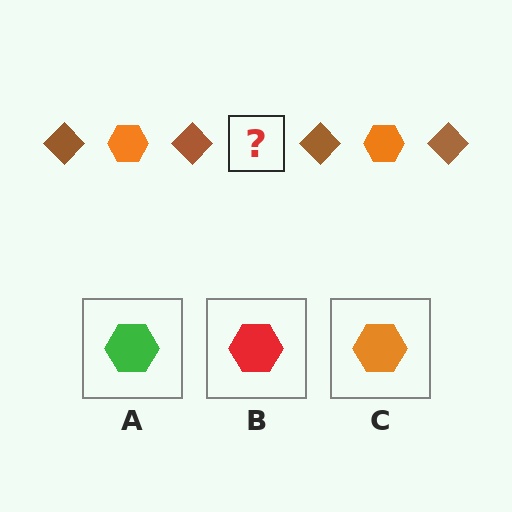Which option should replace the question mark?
Option C.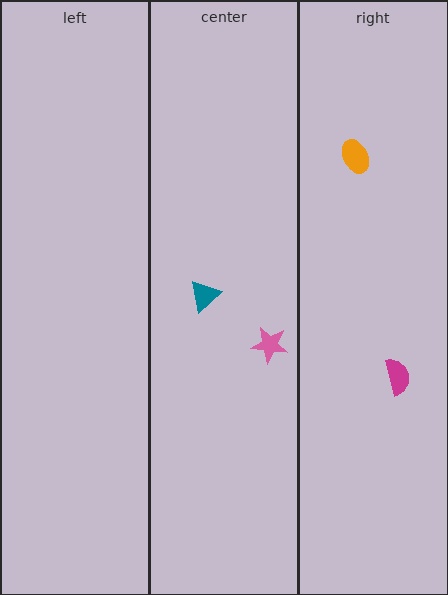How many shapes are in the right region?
2.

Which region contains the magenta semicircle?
The right region.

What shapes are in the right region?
The magenta semicircle, the orange ellipse.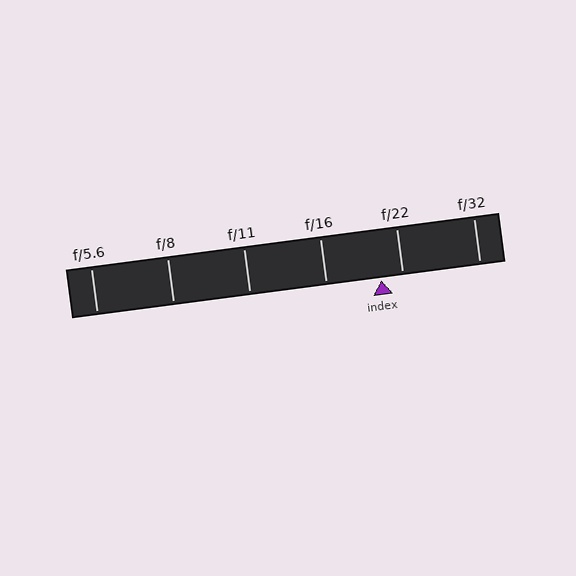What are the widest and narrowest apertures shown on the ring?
The widest aperture shown is f/5.6 and the narrowest is f/32.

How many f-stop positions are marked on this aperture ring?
There are 6 f-stop positions marked.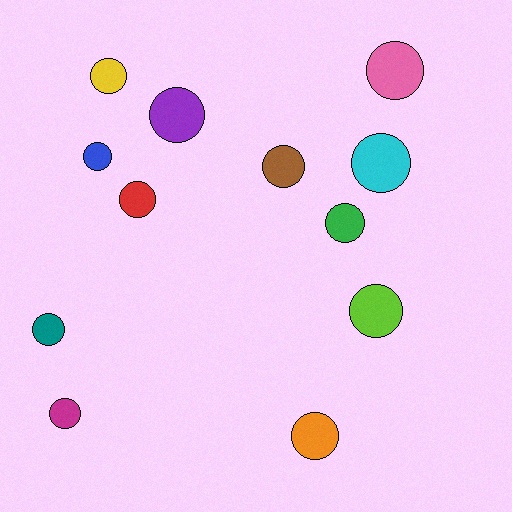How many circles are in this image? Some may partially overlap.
There are 12 circles.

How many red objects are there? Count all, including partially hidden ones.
There is 1 red object.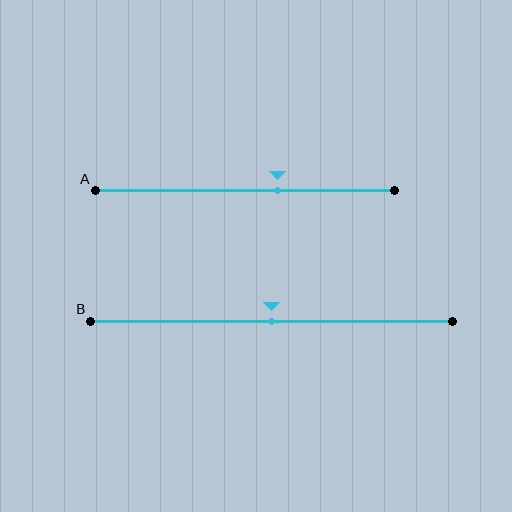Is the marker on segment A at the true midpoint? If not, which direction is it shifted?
No, the marker on segment A is shifted to the right by about 11% of the segment length.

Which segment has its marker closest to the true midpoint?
Segment B has its marker closest to the true midpoint.